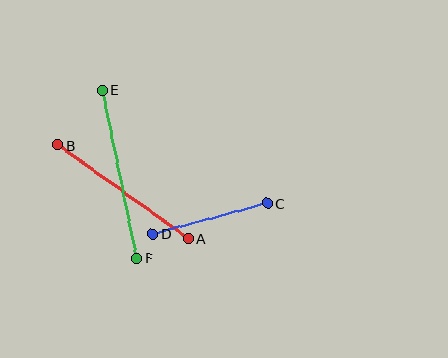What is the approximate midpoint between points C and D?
The midpoint is at approximately (210, 219) pixels.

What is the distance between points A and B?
The distance is approximately 160 pixels.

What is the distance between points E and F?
The distance is approximately 172 pixels.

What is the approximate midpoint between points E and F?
The midpoint is at approximately (120, 174) pixels.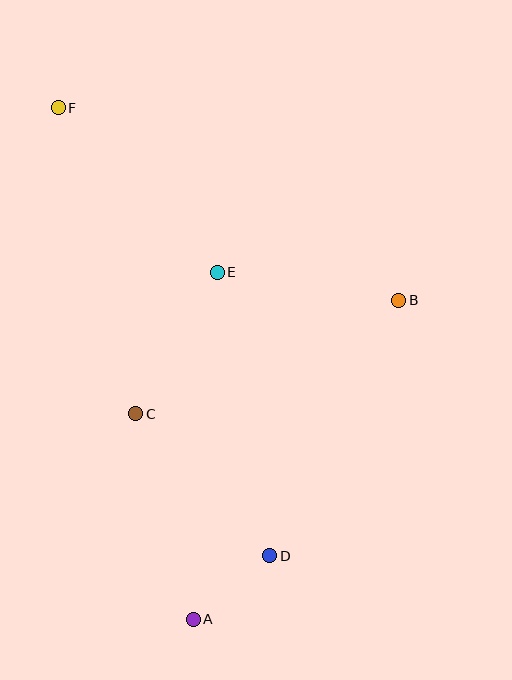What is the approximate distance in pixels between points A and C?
The distance between A and C is approximately 213 pixels.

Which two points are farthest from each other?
Points A and F are farthest from each other.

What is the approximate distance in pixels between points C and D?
The distance between C and D is approximately 195 pixels.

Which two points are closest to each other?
Points A and D are closest to each other.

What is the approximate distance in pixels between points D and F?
The distance between D and F is approximately 496 pixels.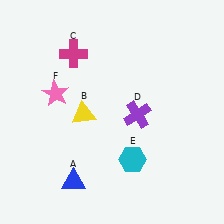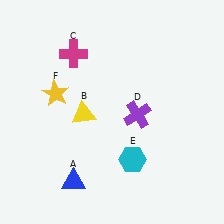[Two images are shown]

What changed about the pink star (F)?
In Image 1, F is pink. In Image 2, it changed to yellow.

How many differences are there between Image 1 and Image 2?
There is 1 difference between the two images.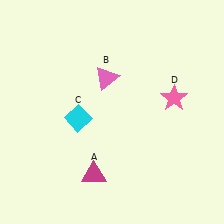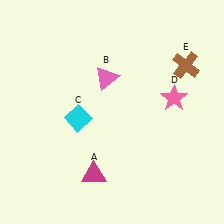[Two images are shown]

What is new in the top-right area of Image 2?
A brown cross (E) was added in the top-right area of Image 2.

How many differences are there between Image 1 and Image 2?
There is 1 difference between the two images.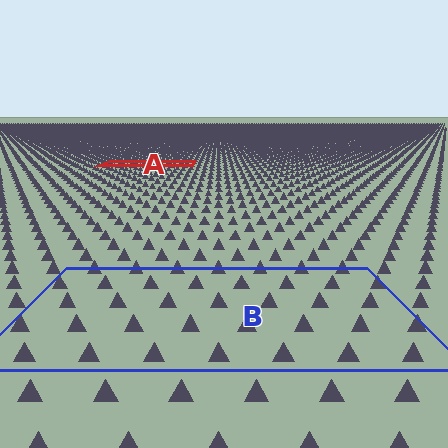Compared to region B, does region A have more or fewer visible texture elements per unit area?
Region A has more texture elements per unit area — they are packed more densely because it is farther away.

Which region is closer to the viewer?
Region B is closer. The texture elements there are larger and more spread out.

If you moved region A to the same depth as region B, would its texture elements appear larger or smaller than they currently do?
They would appear larger. At a closer depth, the same texture elements are projected at a bigger on-screen size.